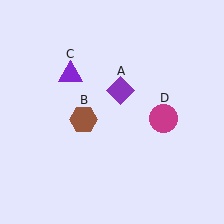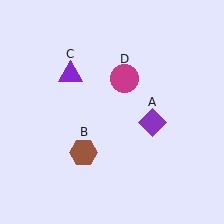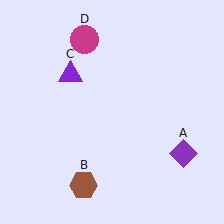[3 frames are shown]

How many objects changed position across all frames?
3 objects changed position: purple diamond (object A), brown hexagon (object B), magenta circle (object D).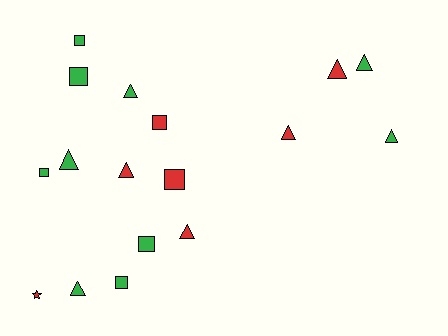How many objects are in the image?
There are 17 objects.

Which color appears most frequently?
Green, with 10 objects.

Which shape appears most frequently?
Triangle, with 9 objects.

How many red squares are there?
There are 2 red squares.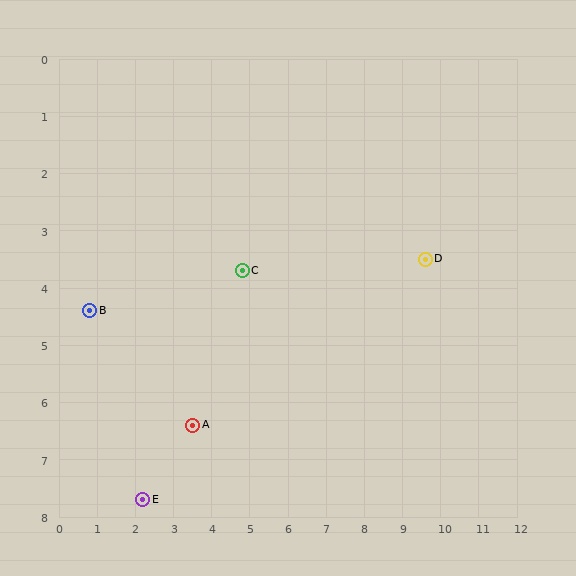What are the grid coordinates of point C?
Point C is at approximately (4.8, 3.7).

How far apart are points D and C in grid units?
Points D and C are about 4.8 grid units apart.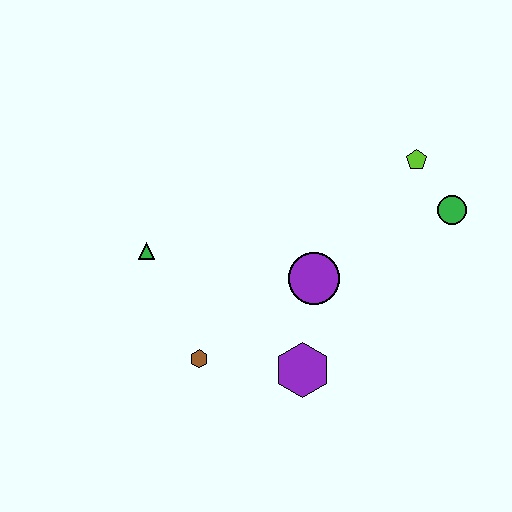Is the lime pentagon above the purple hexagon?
Yes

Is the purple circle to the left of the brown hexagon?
No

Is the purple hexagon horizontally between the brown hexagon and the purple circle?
Yes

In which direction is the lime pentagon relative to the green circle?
The lime pentagon is above the green circle.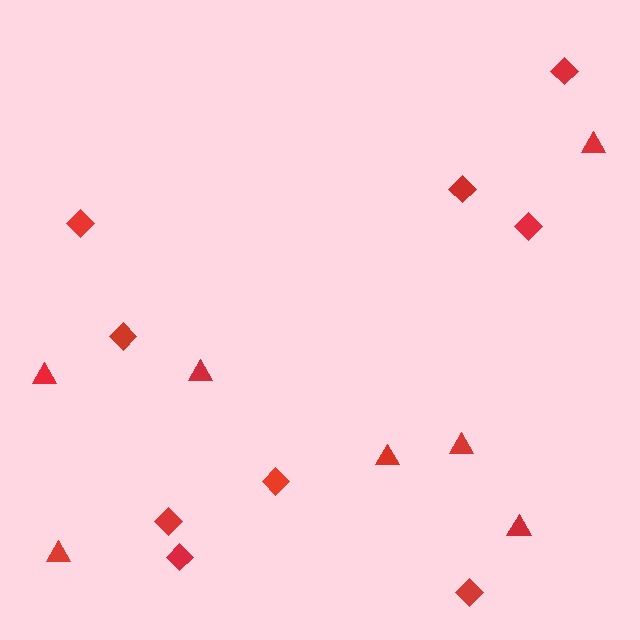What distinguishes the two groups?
There are 2 groups: one group of triangles (7) and one group of diamonds (9).